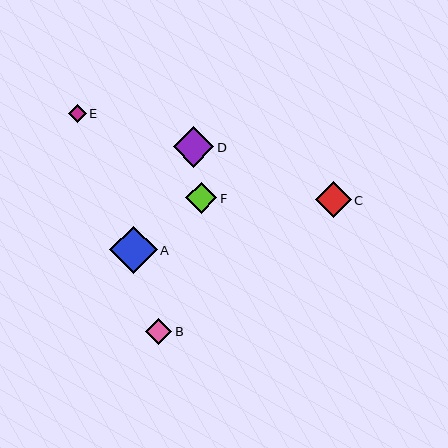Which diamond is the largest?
Diamond A is the largest with a size of approximately 47 pixels.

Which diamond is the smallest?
Diamond E is the smallest with a size of approximately 17 pixels.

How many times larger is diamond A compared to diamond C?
Diamond A is approximately 1.3 times the size of diamond C.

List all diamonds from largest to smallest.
From largest to smallest: A, D, C, F, B, E.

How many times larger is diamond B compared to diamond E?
Diamond B is approximately 1.5 times the size of diamond E.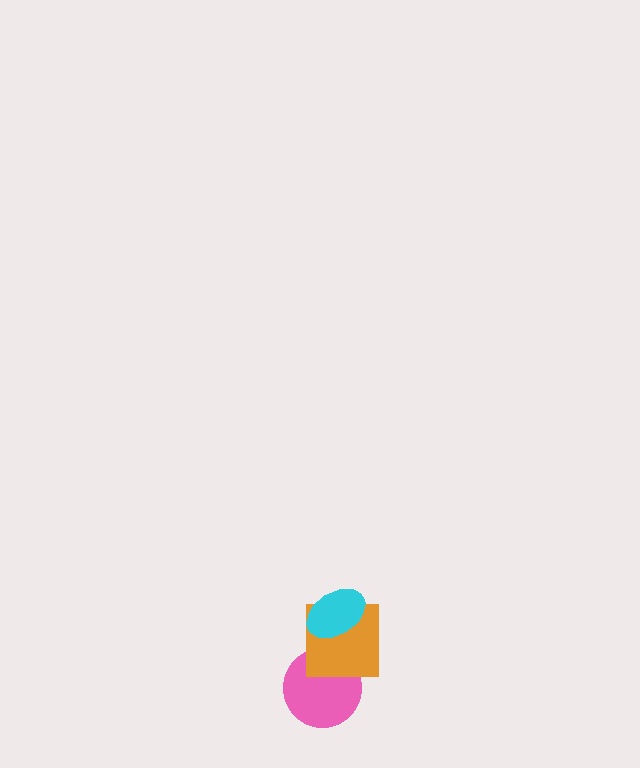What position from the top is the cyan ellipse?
The cyan ellipse is 1st from the top.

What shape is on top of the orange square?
The cyan ellipse is on top of the orange square.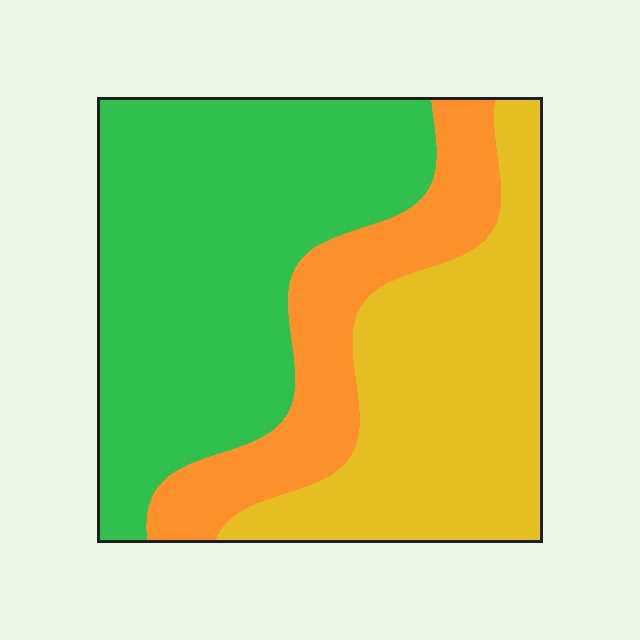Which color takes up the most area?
Green, at roughly 45%.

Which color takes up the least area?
Orange, at roughly 20%.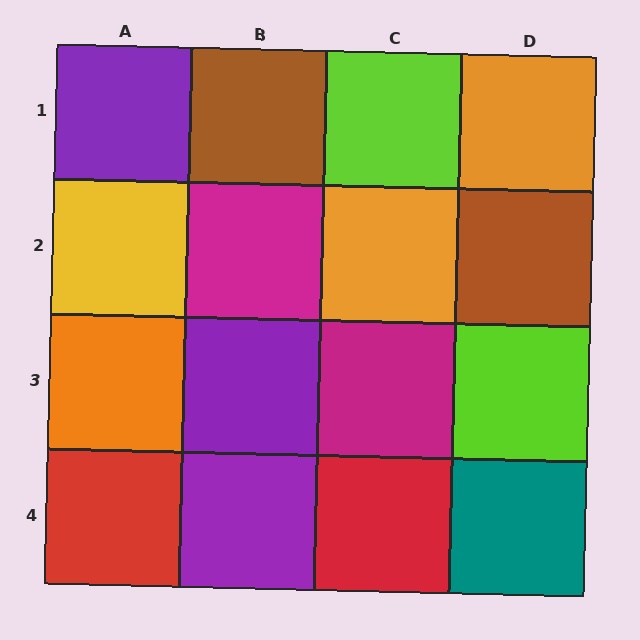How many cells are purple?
3 cells are purple.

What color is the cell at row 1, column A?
Purple.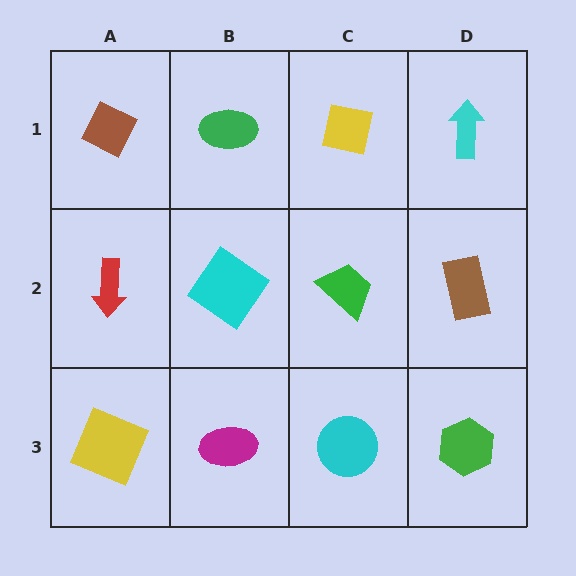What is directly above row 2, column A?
A brown diamond.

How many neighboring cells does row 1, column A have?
2.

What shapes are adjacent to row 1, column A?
A red arrow (row 2, column A), a green ellipse (row 1, column B).